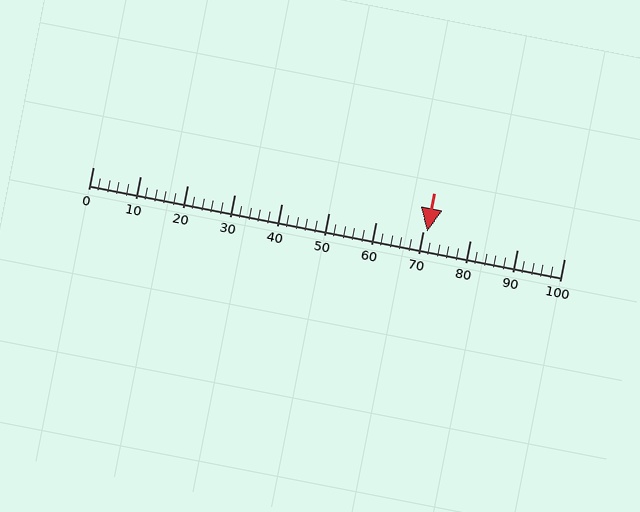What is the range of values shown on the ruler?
The ruler shows values from 0 to 100.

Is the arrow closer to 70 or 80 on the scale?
The arrow is closer to 70.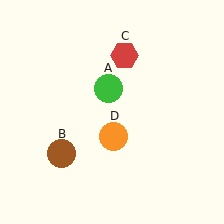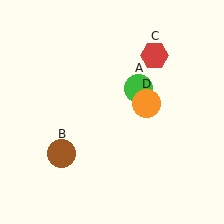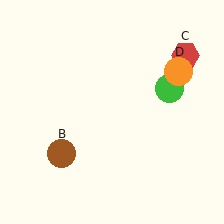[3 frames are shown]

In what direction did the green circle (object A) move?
The green circle (object A) moved right.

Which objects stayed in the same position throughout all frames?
Brown circle (object B) remained stationary.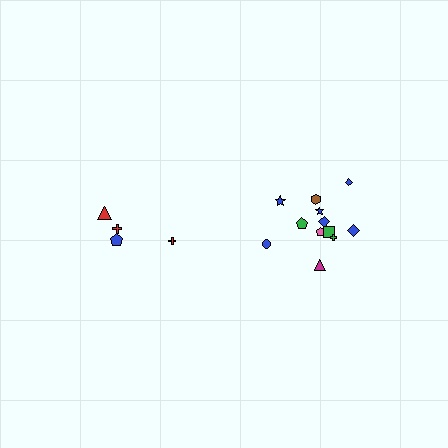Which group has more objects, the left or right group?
The right group.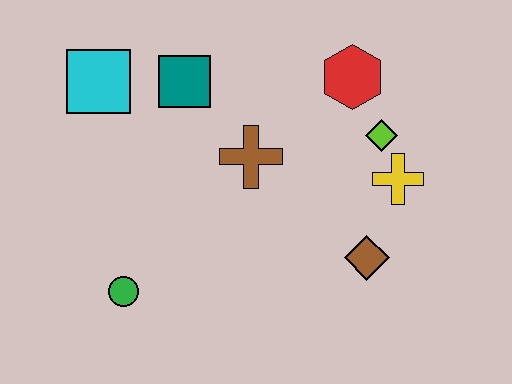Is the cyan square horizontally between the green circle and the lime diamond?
No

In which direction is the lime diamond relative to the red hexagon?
The lime diamond is below the red hexagon.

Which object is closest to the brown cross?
The teal square is closest to the brown cross.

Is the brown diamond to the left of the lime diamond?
Yes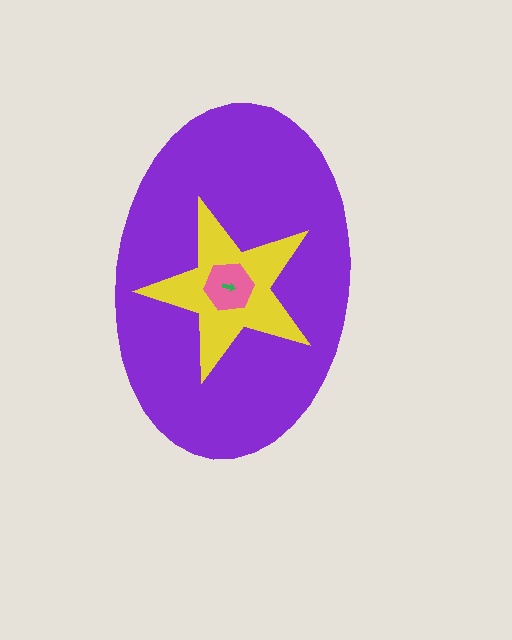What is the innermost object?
The green arrow.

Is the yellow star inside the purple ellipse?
Yes.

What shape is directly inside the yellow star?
The pink hexagon.